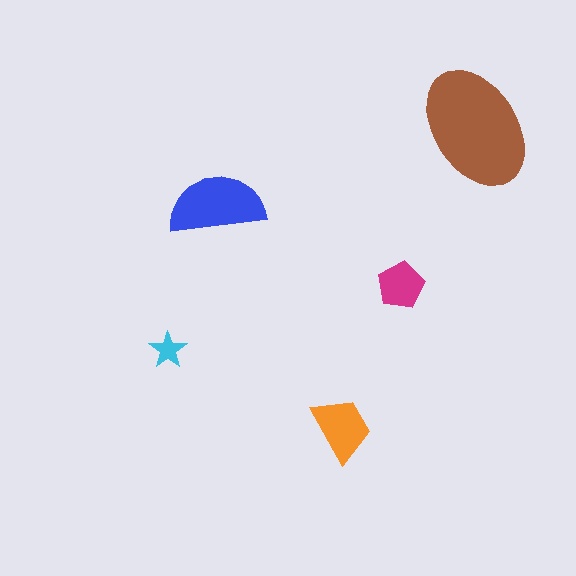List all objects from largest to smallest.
The brown ellipse, the blue semicircle, the orange trapezoid, the magenta pentagon, the cyan star.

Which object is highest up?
The brown ellipse is topmost.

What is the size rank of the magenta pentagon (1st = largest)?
4th.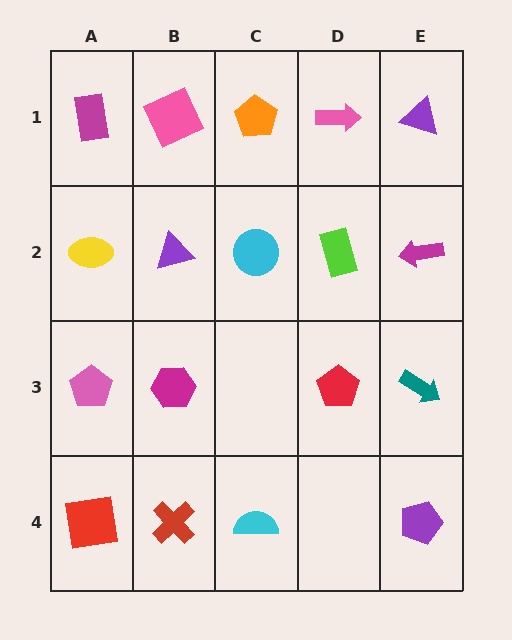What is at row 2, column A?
A yellow ellipse.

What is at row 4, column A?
A red square.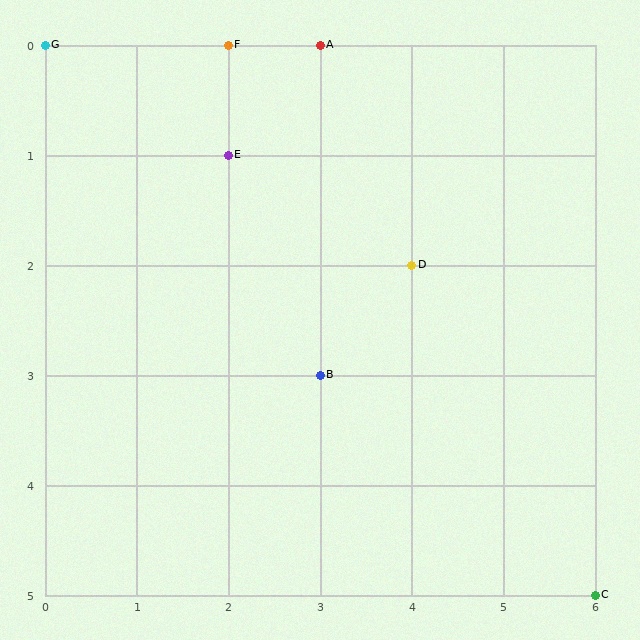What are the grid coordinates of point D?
Point D is at grid coordinates (4, 2).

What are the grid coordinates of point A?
Point A is at grid coordinates (3, 0).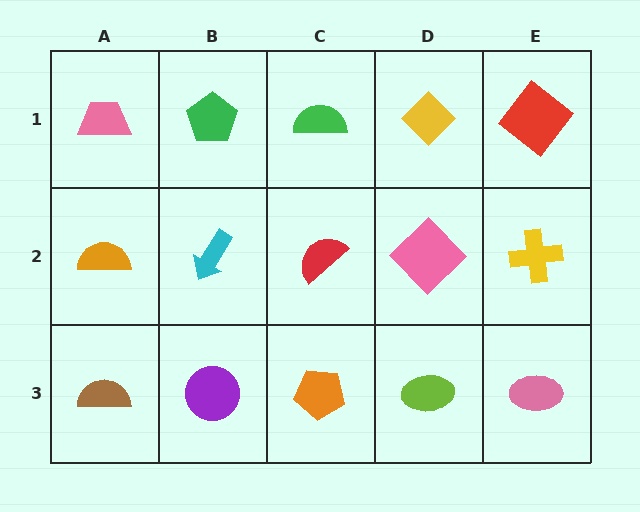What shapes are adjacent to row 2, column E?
A red diamond (row 1, column E), a pink ellipse (row 3, column E), a pink diamond (row 2, column D).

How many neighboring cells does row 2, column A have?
3.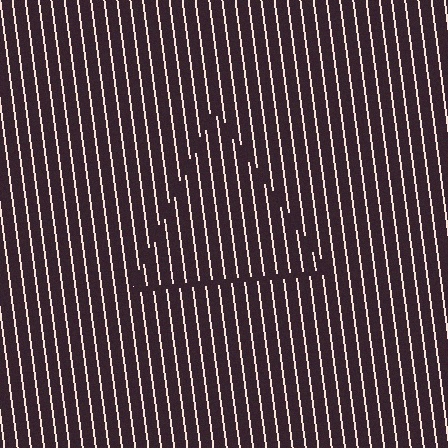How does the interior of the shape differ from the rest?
The interior of the shape contains the same grating, shifted by half a period — the contour is defined by the phase discontinuity where line-ends from the inner and outer gratings abut.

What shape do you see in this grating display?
An illusory triangle. The interior of the shape contains the same grating, shifted by half a period — the contour is defined by the phase discontinuity where line-ends from the inner and outer gratings abut.